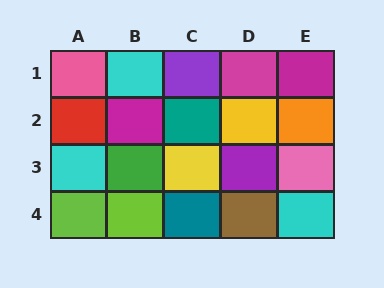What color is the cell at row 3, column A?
Cyan.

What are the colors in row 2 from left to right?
Red, magenta, teal, yellow, orange.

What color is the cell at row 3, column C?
Yellow.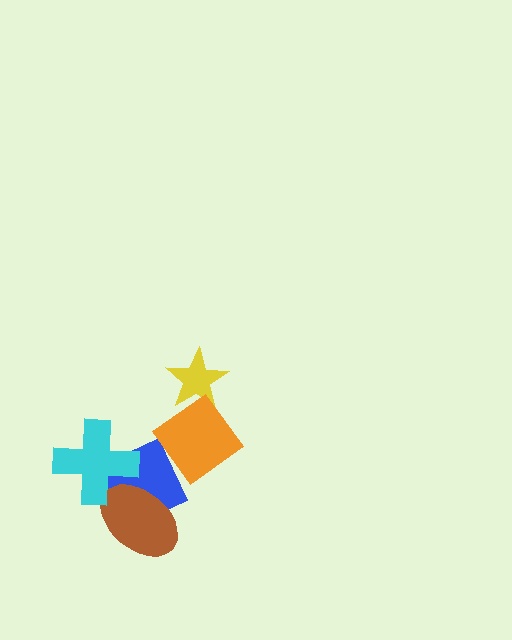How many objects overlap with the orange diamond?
2 objects overlap with the orange diamond.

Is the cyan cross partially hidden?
No, no other shape covers it.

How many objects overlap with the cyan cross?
2 objects overlap with the cyan cross.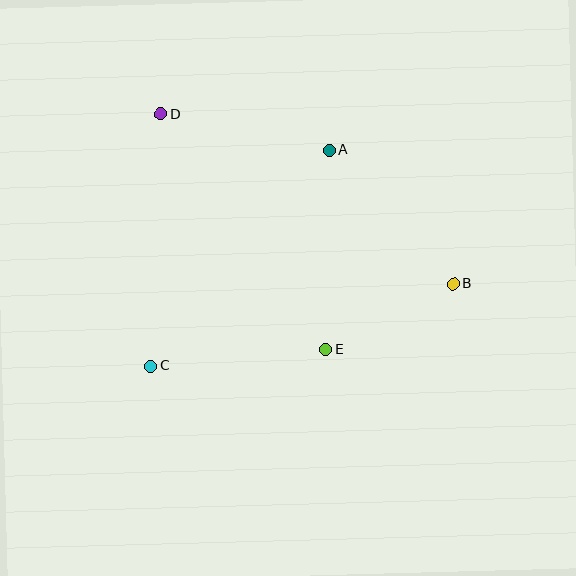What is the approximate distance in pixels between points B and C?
The distance between B and C is approximately 314 pixels.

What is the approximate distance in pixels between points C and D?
The distance between C and D is approximately 252 pixels.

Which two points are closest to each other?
Points B and E are closest to each other.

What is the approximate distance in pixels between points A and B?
The distance between A and B is approximately 182 pixels.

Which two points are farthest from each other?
Points B and D are farthest from each other.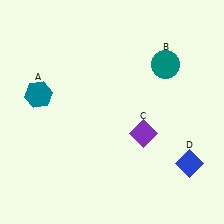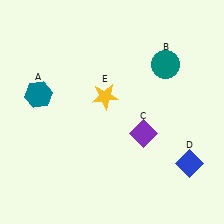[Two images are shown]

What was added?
A yellow star (E) was added in Image 2.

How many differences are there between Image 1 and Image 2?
There is 1 difference between the two images.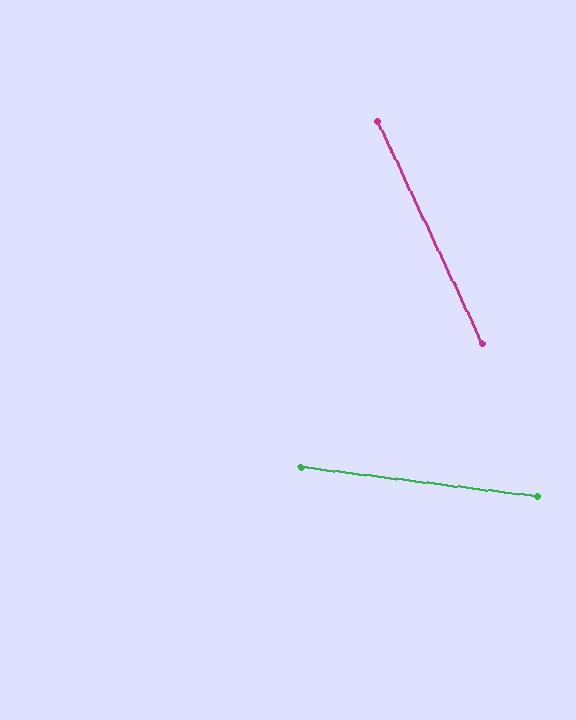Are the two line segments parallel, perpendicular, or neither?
Neither parallel nor perpendicular — they differ by about 58°.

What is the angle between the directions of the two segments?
Approximately 58 degrees.